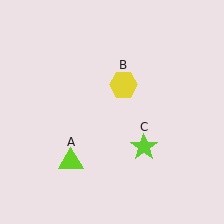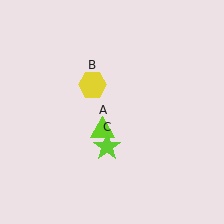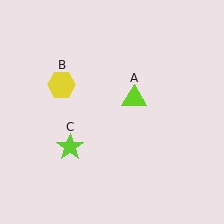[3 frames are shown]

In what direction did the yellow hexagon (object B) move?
The yellow hexagon (object B) moved left.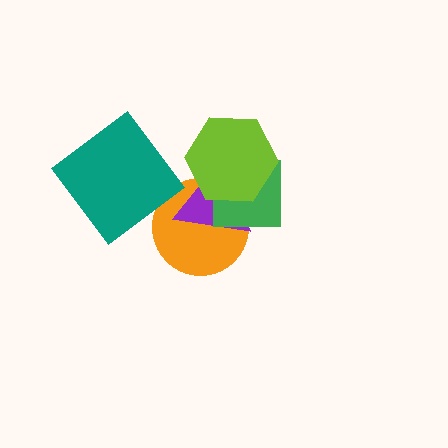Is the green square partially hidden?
Yes, it is partially covered by another shape.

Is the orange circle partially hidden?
Yes, it is partially covered by another shape.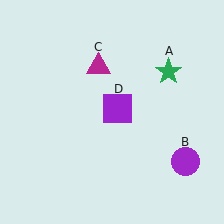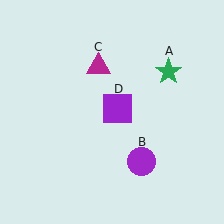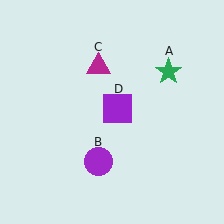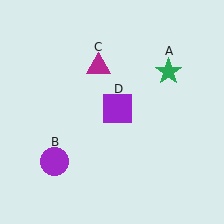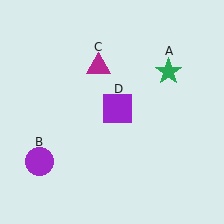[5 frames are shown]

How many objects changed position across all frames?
1 object changed position: purple circle (object B).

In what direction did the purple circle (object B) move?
The purple circle (object B) moved left.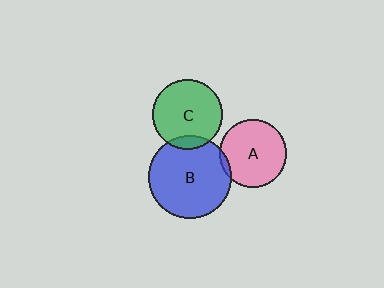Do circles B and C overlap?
Yes.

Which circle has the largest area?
Circle B (blue).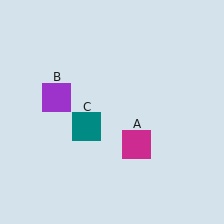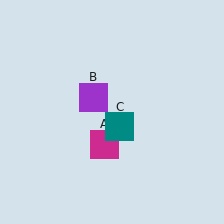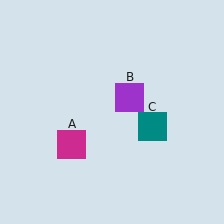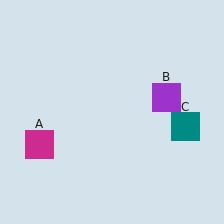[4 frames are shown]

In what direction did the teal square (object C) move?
The teal square (object C) moved right.